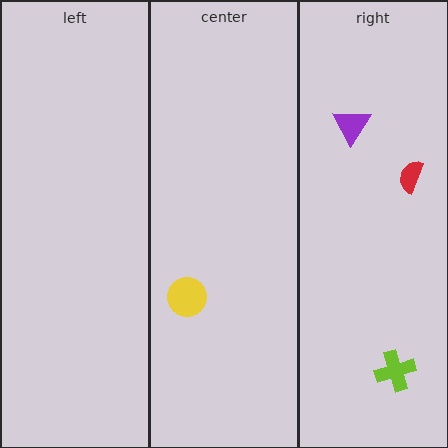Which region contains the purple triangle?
The right region.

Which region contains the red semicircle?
The right region.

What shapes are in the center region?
The yellow circle.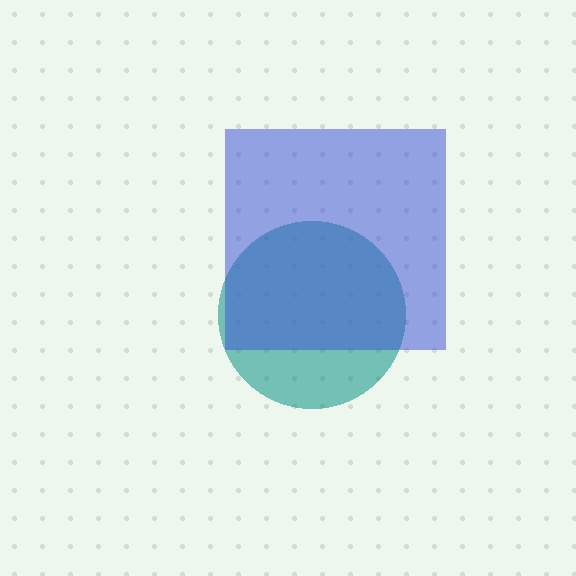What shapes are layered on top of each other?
The layered shapes are: a teal circle, a blue square.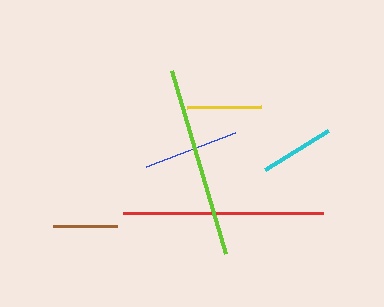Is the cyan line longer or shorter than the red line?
The red line is longer than the cyan line.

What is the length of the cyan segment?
The cyan segment is approximately 73 pixels long.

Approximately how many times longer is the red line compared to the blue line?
The red line is approximately 2.1 times the length of the blue line.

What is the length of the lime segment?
The lime segment is approximately 190 pixels long.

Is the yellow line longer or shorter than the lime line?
The lime line is longer than the yellow line.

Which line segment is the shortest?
The brown line is the shortest at approximately 64 pixels.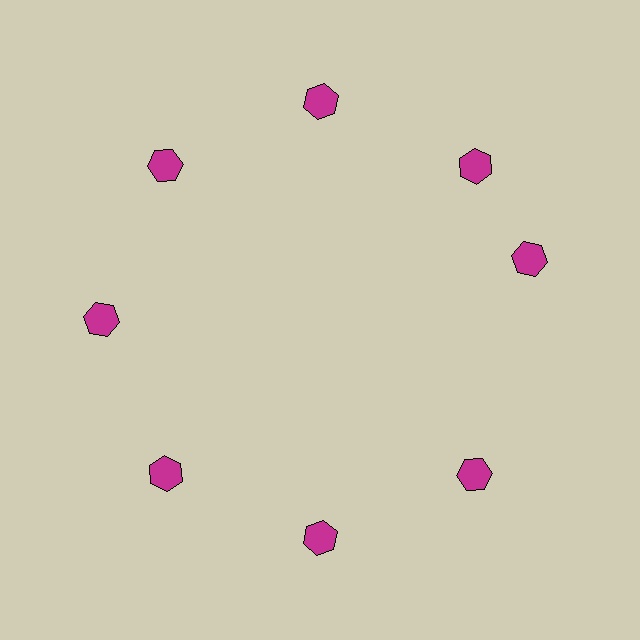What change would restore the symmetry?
The symmetry would be restored by rotating it back into even spacing with its neighbors so that all 8 hexagons sit at equal angles and equal distance from the center.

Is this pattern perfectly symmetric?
No. The 8 magenta hexagons are arranged in a ring, but one element near the 3 o'clock position is rotated out of alignment along the ring, breaking the 8-fold rotational symmetry.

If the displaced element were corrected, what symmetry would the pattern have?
It would have 8-fold rotational symmetry — the pattern would map onto itself every 45 degrees.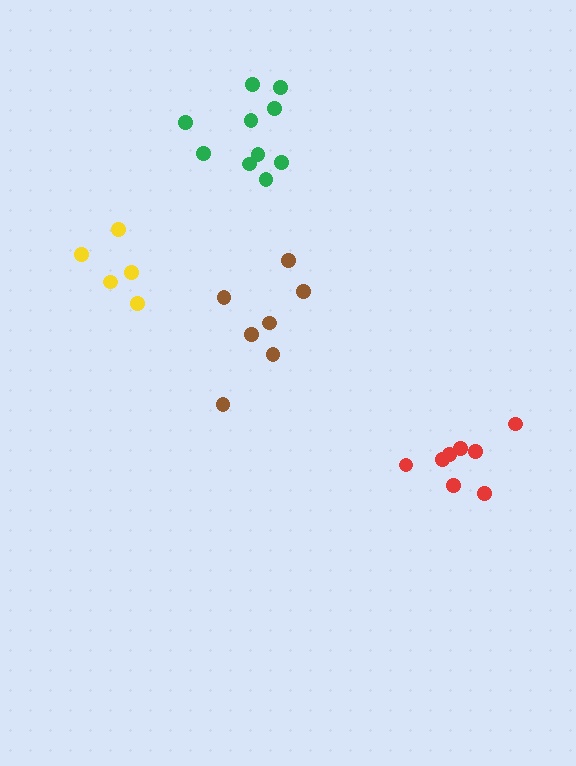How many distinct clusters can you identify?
There are 4 distinct clusters.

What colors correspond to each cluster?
The clusters are colored: yellow, green, brown, red.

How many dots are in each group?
Group 1: 5 dots, Group 2: 10 dots, Group 3: 7 dots, Group 4: 8 dots (30 total).